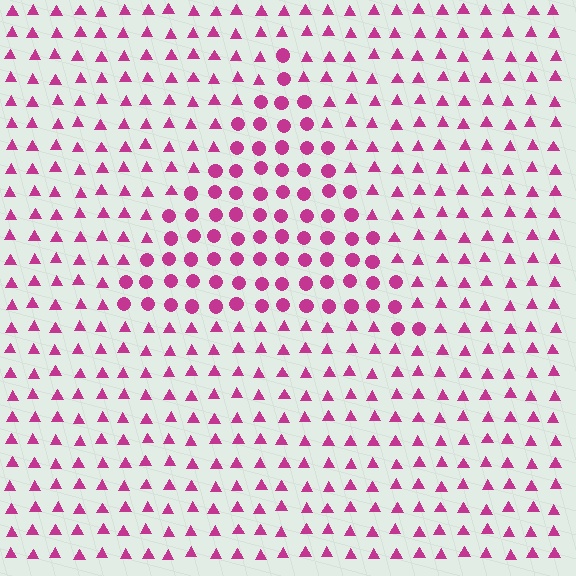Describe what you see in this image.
The image is filled with small magenta elements arranged in a uniform grid. A triangle-shaped region contains circles, while the surrounding area contains triangles. The boundary is defined purely by the change in element shape.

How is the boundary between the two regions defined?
The boundary is defined by a change in element shape: circles inside vs. triangles outside. All elements share the same color and spacing.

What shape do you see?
I see a triangle.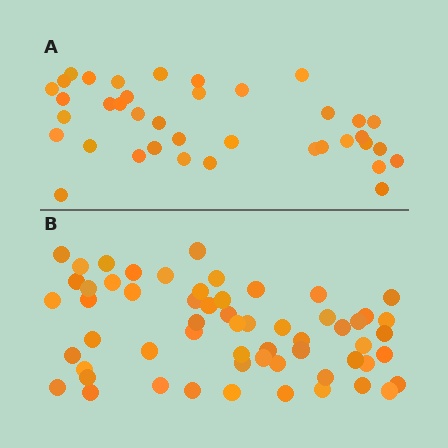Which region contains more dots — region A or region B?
Region B (the bottom region) has more dots.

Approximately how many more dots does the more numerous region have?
Region B has approximately 20 more dots than region A.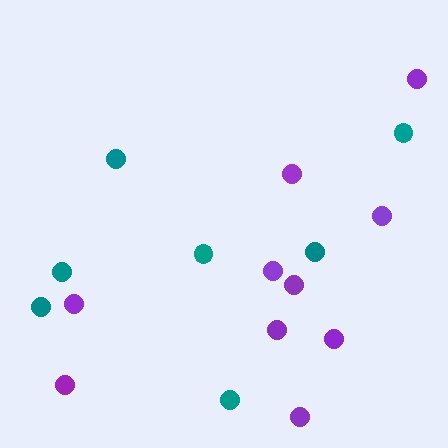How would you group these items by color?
There are 2 groups: one group of purple circles (10) and one group of teal circles (7).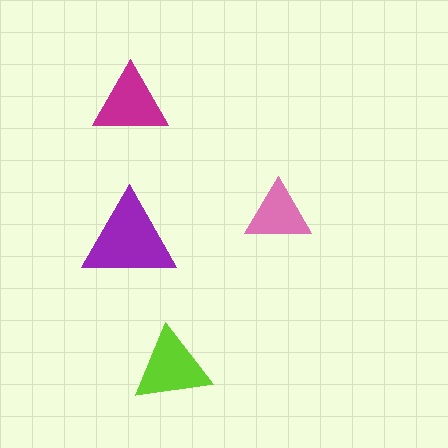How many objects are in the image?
There are 4 objects in the image.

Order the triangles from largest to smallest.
the purple one, the lime one, the magenta one, the pink one.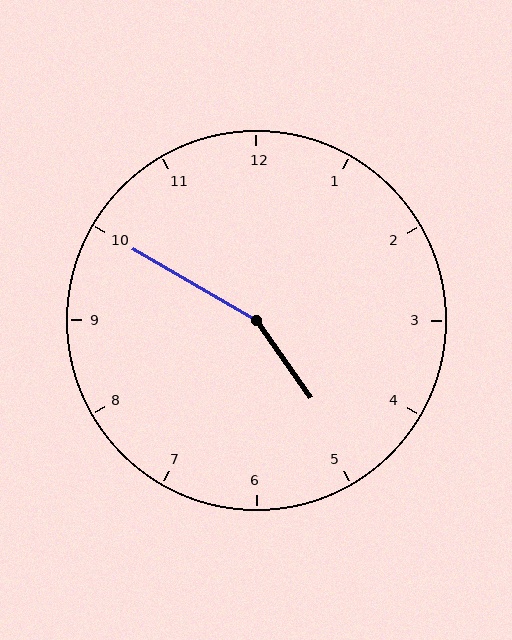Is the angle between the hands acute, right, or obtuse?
It is obtuse.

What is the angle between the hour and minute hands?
Approximately 155 degrees.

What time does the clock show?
4:50.